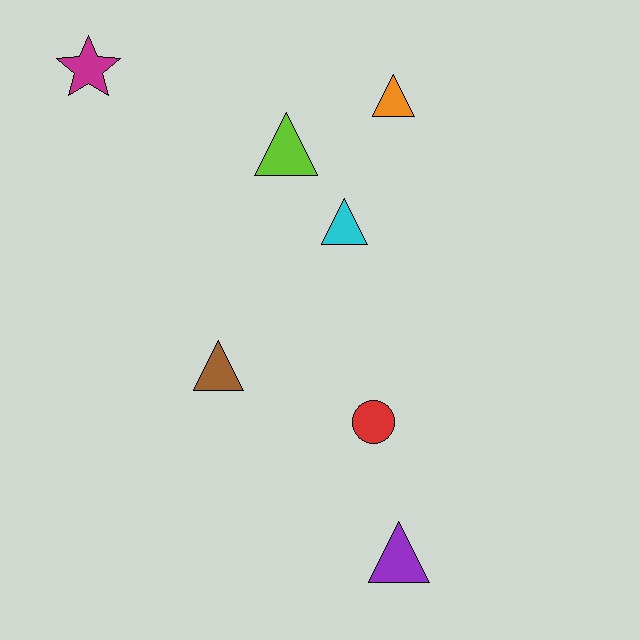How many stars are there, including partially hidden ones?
There is 1 star.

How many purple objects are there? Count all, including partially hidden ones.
There is 1 purple object.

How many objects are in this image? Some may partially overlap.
There are 7 objects.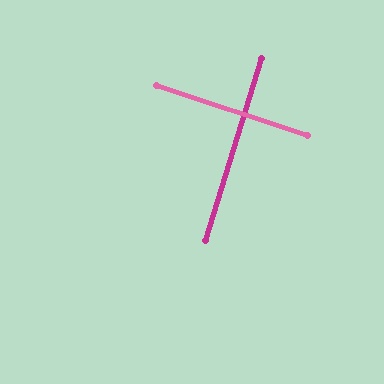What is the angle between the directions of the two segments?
Approximately 89 degrees.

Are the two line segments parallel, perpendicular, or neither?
Perpendicular — they meet at approximately 89°.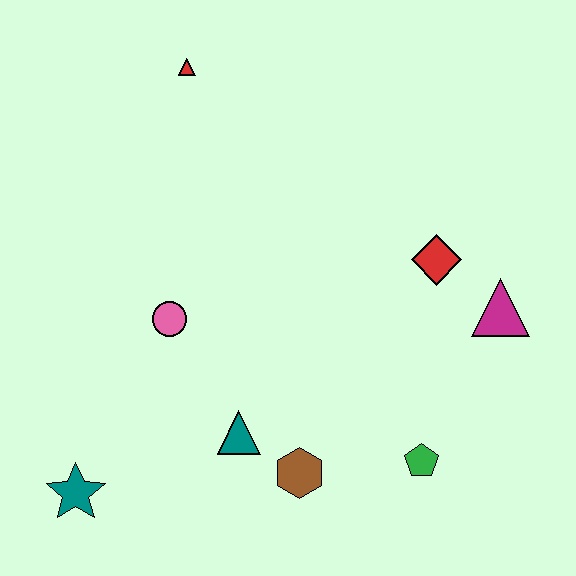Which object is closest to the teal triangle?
The brown hexagon is closest to the teal triangle.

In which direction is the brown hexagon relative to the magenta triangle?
The brown hexagon is to the left of the magenta triangle.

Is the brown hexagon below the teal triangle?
Yes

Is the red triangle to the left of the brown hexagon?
Yes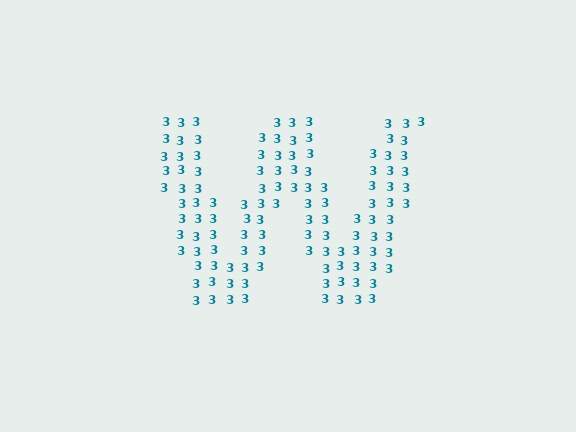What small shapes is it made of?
It is made of small digit 3's.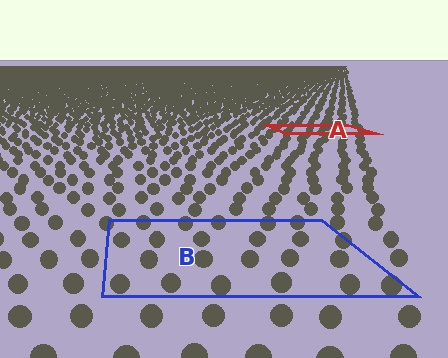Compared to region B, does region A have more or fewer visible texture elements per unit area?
Region A has more texture elements per unit area — they are packed more densely because it is farther away.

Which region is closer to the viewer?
Region B is closer. The texture elements there are larger and more spread out.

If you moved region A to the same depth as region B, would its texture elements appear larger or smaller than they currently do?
They would appear larger. At a closer depth, the same texture elements are projected at a bigger on-screen size.